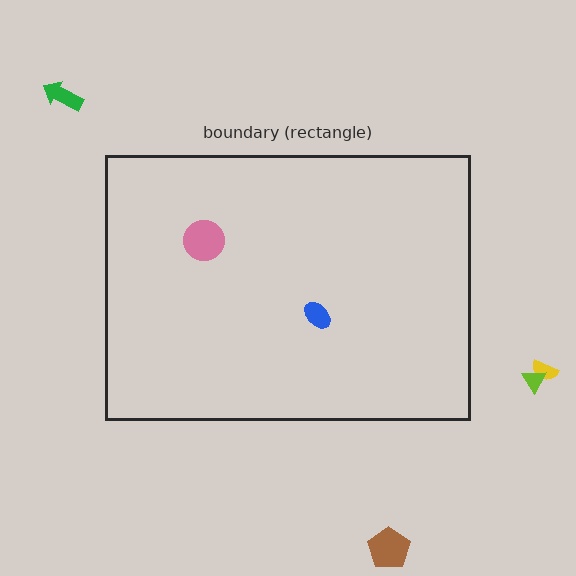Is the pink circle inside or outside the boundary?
Inside.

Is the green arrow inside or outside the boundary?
Outside.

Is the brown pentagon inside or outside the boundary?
Outside.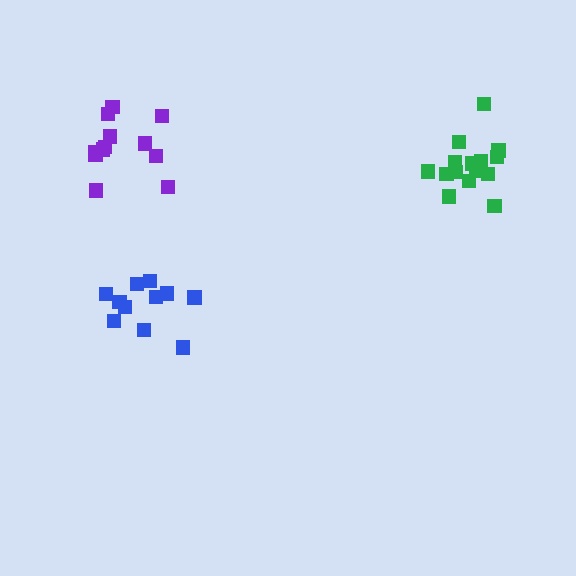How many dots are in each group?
Group 1: 15 dots, Group 2: 12 dots, Group 3: 11 dots (38 total).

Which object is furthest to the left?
The purple cluster is leftmost.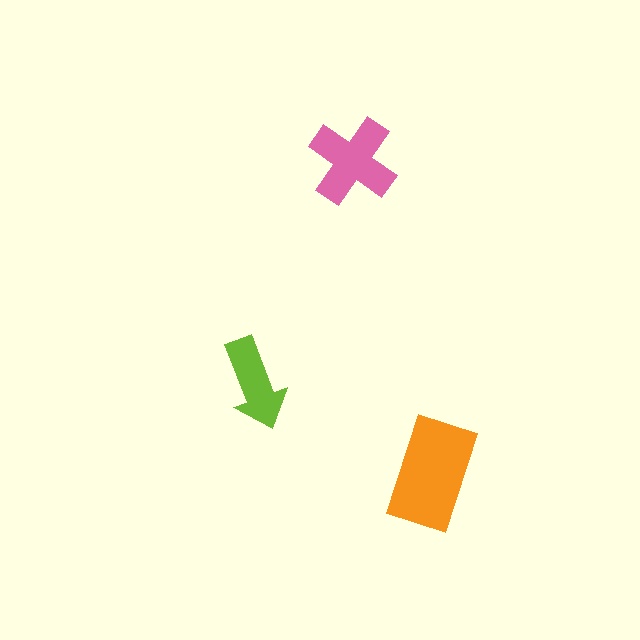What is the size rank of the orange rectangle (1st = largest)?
1st.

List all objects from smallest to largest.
The lime arrow, the pink cross, the orange rectangle.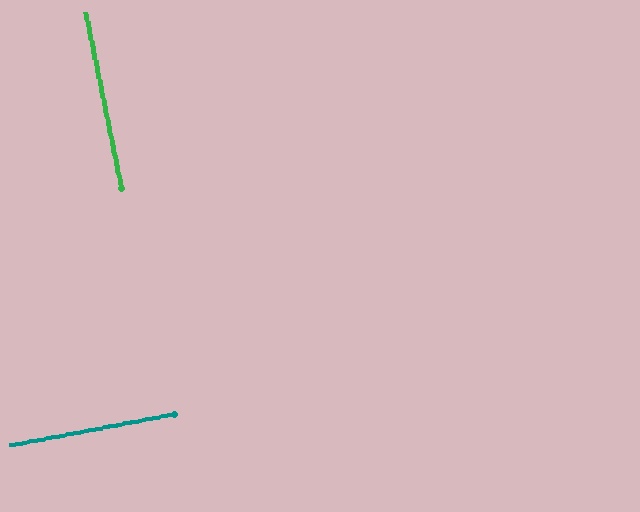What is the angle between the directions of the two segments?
Approximately 89 degrees.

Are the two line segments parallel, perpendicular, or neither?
Perpendicular — they meet at approximately 89°.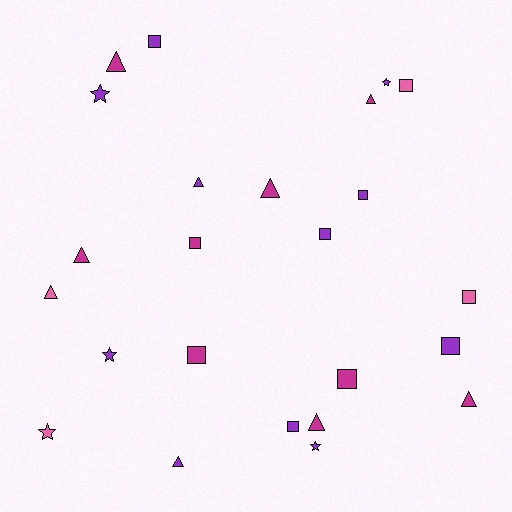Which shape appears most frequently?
Square, with 10 objects.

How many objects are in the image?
There are 24 objects.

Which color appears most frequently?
Purple, with 11 objects.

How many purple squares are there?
There are 5 purple squares.